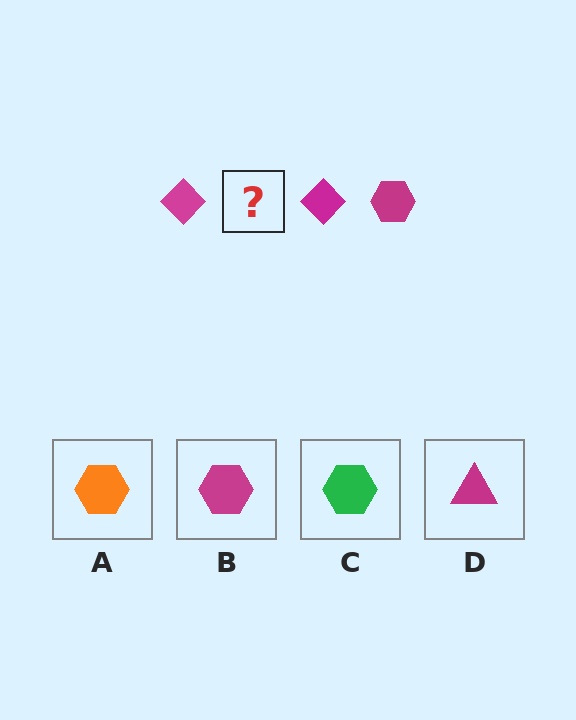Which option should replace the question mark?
Option B.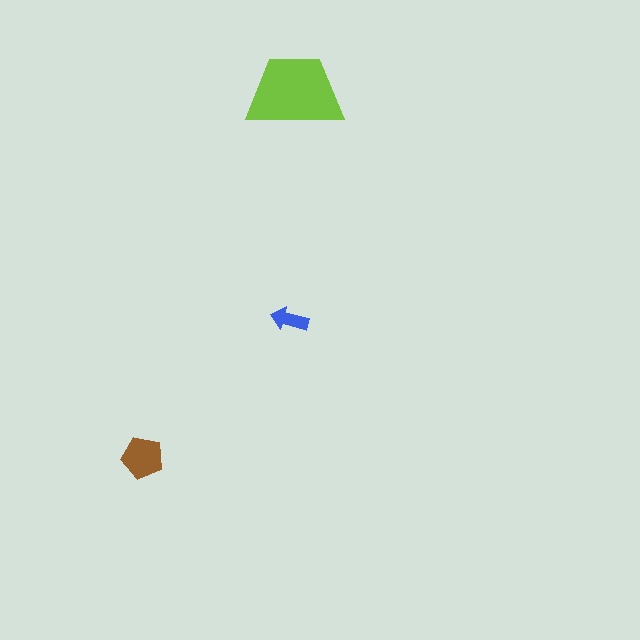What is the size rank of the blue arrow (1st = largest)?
3rd.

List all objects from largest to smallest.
The lime trapezoid, the brown pentagon, the blue arrow.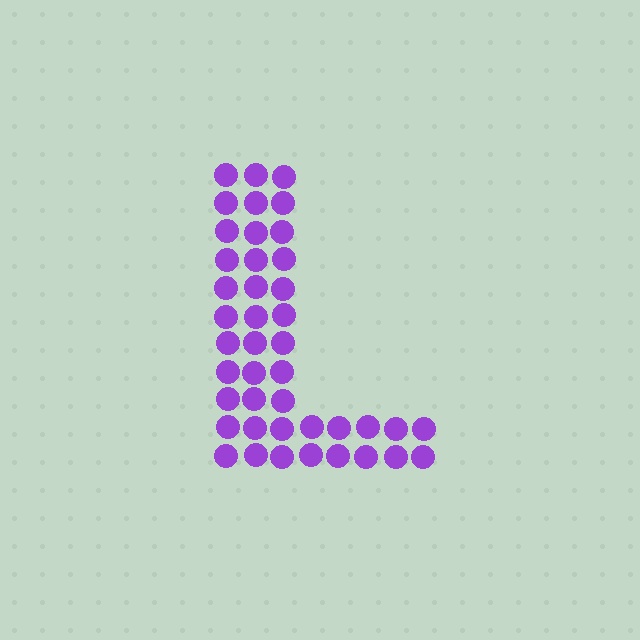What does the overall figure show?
The overall figure shows the letter L.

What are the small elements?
The small elements are circles.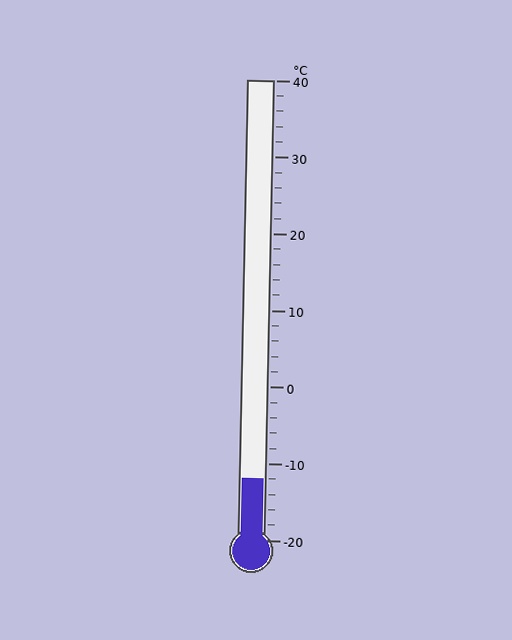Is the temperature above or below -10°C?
The temperature is below -10°C.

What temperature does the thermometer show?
The thermometer shows approximately -12°C.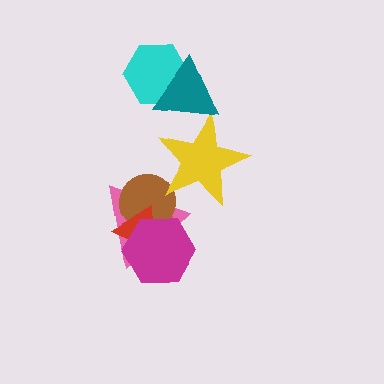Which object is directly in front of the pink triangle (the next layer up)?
The brown circle is directly in front of the pink triangle.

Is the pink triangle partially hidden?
Yes, it is partially covered by another shape.